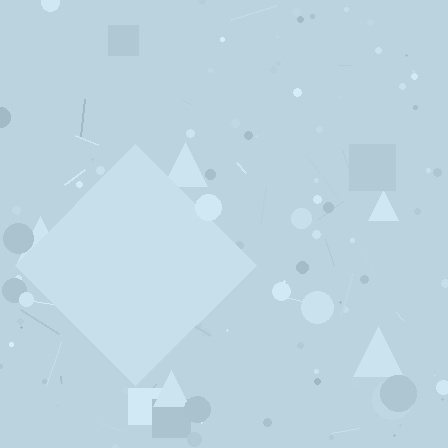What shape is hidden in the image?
A diamond is hidden in the image.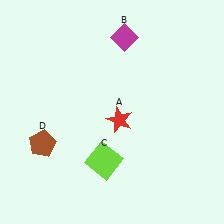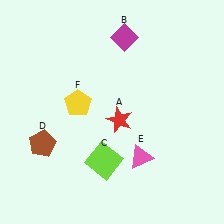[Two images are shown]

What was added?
A pink triangle (E), a yellow pentagon (F) were added in Image 2.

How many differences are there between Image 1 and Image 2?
There are 2 differences between the two images.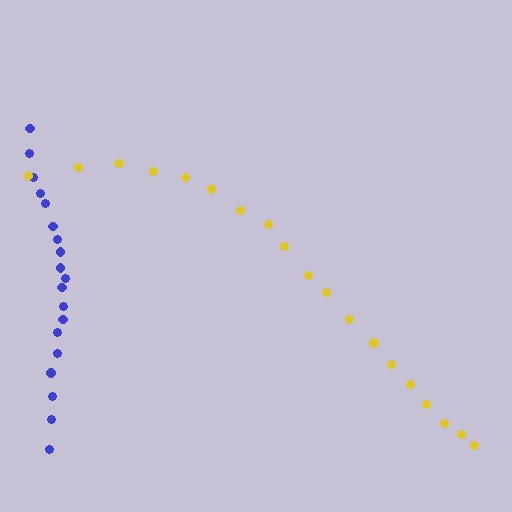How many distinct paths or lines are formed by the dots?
There are 2 distinct paths.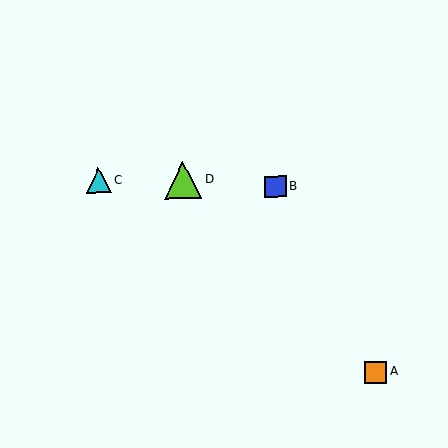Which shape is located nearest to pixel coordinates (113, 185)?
The cyan triangle (labeled C) at (98, 181) is nearest to that location.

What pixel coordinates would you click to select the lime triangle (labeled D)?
Click at (183, 180) to select the lime triangle D.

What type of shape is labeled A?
Shape A is an orange square.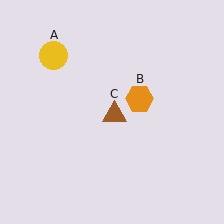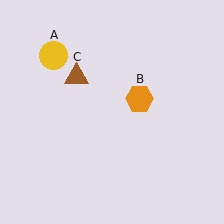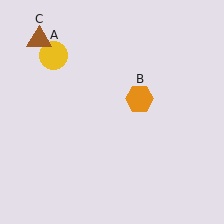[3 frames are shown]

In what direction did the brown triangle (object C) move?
The brown triangle (object C) moved up and to the left.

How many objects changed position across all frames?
1 object changed position: brown triangle (object C).